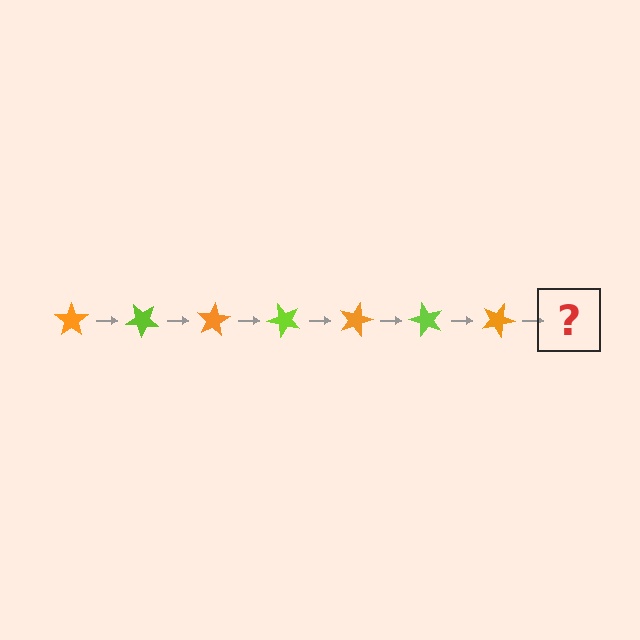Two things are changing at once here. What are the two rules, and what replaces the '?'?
The two rules are that it rotates 40 degrees each step and the color cycles through orange and lime. The '?' should be a lime star, rotated 280 degrees from the start.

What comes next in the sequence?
The next element should be a lime star, rotated 280 degrees from the start.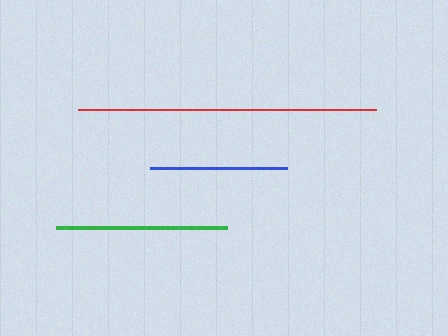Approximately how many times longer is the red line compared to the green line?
The red line is approximately 1.7 times the length of the green line.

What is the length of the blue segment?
The blue segment is approximately 137 pixels long.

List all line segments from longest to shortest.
From longest to shortest: red, green, blue.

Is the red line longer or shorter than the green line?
The red line is longer than the green line.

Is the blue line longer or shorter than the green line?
The green line is longer than the blue line.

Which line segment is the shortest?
The blue line is the shortest at approximately 137 pixels.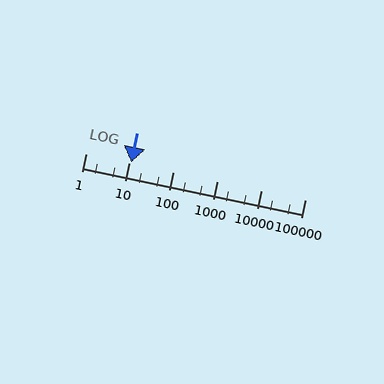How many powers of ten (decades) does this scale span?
The scale spans 5 decades, from 1 to 100000.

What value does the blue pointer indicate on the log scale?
The pointer indicates approximately 11.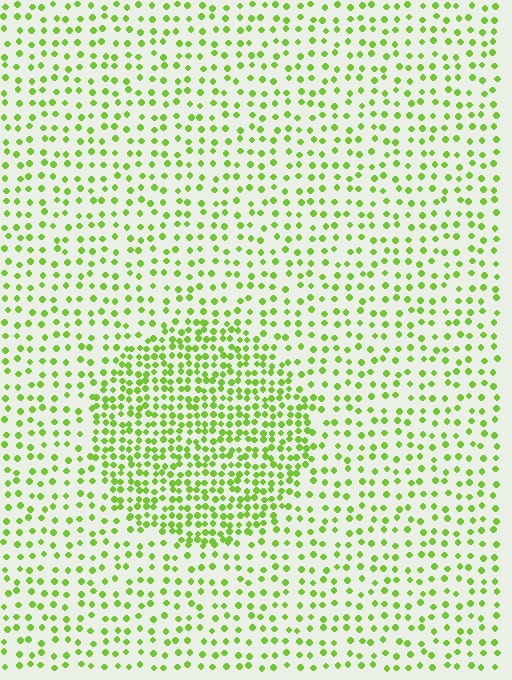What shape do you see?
I see a circle.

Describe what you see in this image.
The image contains small lime elements arranged at two different densities. A circle-shaped region is visible where the elements are more densely packed than the surrounding area.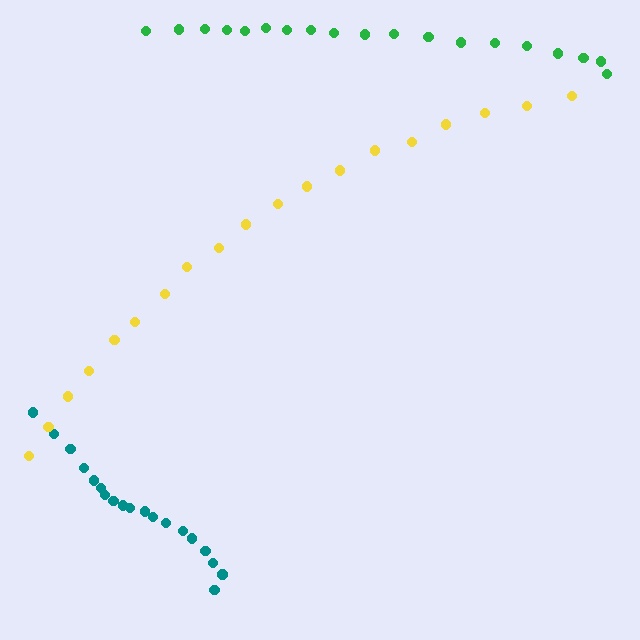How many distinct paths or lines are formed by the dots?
There are 3 distinct paths.